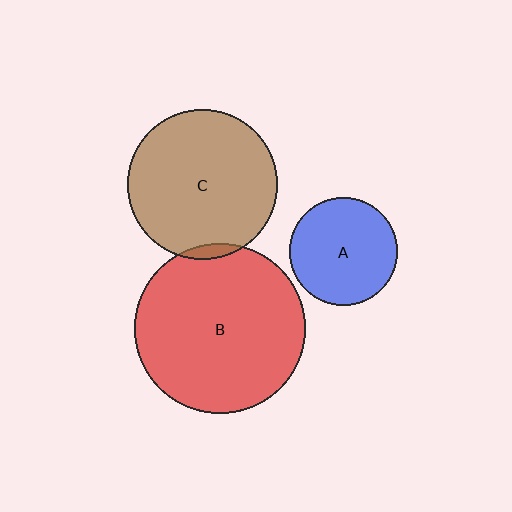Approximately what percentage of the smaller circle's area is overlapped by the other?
Approximately 5%.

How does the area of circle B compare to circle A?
Approximately 2.5 times.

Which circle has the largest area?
Circle B (red).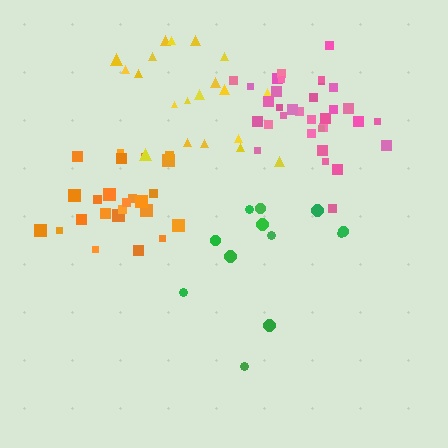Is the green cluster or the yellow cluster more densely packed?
Yellow.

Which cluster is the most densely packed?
Pink.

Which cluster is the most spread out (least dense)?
Green.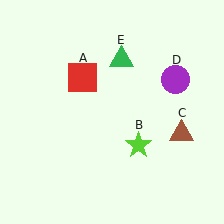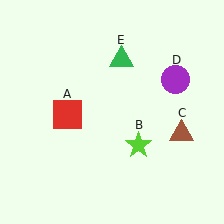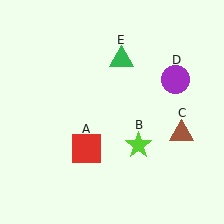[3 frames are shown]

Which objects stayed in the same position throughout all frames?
Lime star (object B) and brown triangle (object C) and purple circle (object D) and green triangle (object E) remained stationary.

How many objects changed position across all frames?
1 object changed position: red square (object A).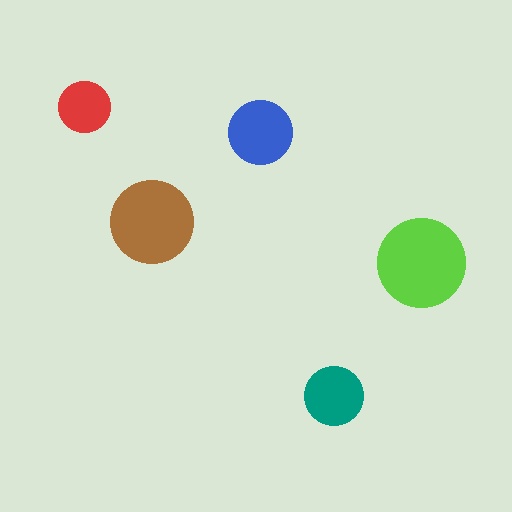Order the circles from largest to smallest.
the lime one, the brown one, the blue one, the teal one, the red one.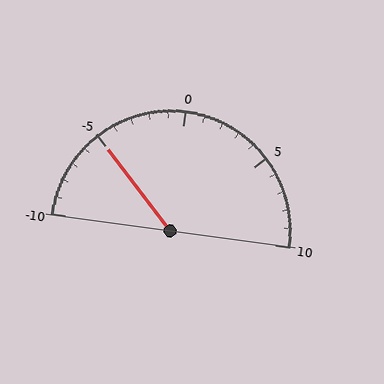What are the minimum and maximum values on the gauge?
The gauge ranges from -10 to 10.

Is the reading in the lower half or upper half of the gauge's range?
The reading is in the lower half of the range (-10 to 10).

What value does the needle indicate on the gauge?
The needle indicates approximately -5.